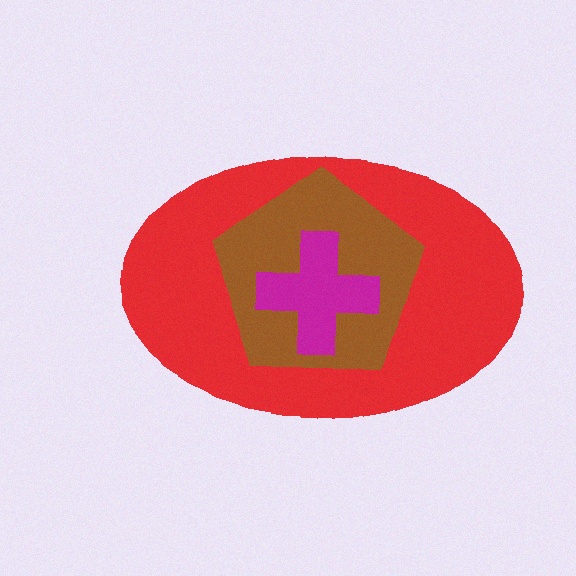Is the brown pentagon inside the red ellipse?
Yes.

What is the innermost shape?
The magenta cross.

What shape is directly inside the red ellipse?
The brown pentagon.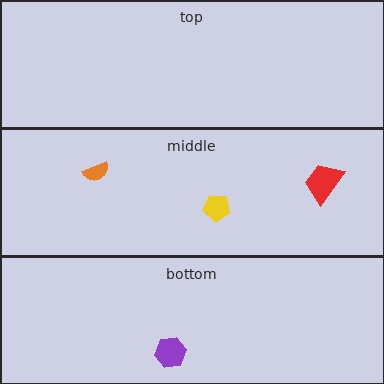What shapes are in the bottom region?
The purple hexagon.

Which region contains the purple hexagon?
The bottom region.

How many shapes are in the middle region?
3.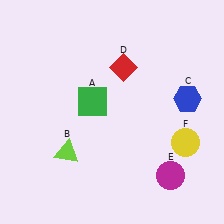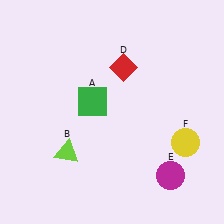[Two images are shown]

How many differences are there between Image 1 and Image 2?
There is 1 difference between the two images.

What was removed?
The blue hexagon (C) was removed in Image 2.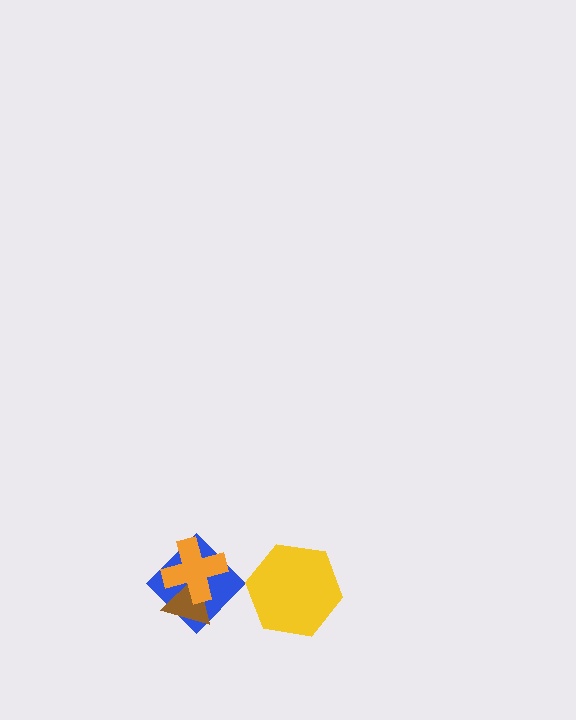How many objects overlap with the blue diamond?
2 objects overlap with the blue diamond.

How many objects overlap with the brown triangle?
2 objects overlap with the brown triangle.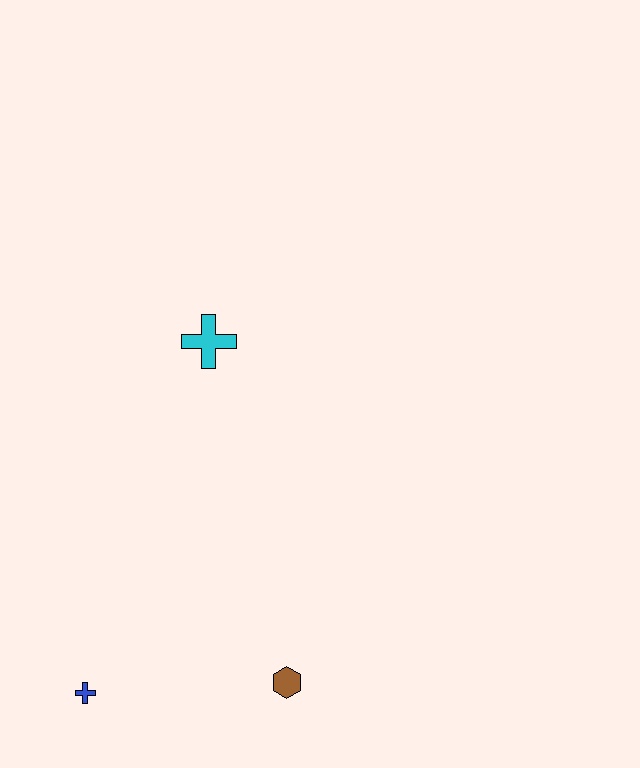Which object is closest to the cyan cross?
The brown hexagon is closest to the cyan cross.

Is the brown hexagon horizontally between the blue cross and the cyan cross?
No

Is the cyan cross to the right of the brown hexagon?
No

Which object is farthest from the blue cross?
The cyan cross is farthest from the blue cross.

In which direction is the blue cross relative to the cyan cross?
The blue cross is below the cyan cross.